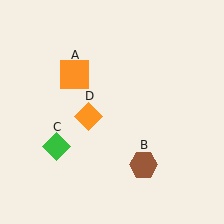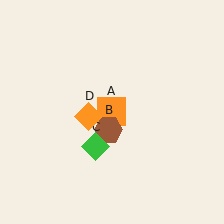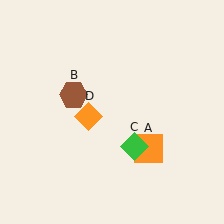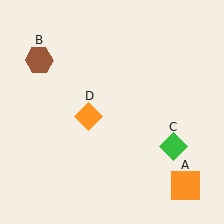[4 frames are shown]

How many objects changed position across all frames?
3 objects changed position: orange square (object A), brown hexagon (object B), green diamond (object C).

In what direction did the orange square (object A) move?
The orange square (object A) moved down and to the right.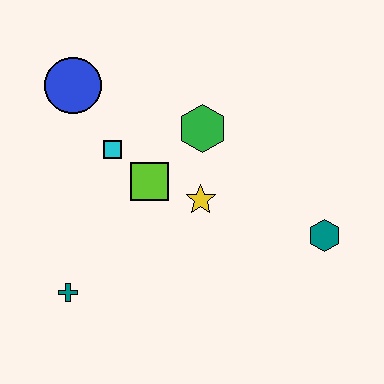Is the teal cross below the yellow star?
Yes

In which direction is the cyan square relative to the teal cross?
The cyan square is above the teal cross.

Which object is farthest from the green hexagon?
The teal cross is farthest from the green hexagon.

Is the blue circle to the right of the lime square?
No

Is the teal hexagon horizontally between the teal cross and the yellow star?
No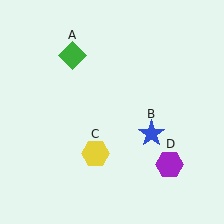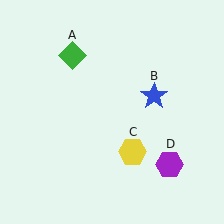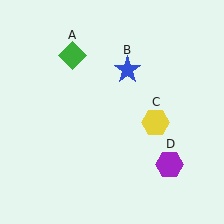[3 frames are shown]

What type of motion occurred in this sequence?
The blue star (object B), yellow hexagon (object C) rotated counterclockwise around the center of the scene.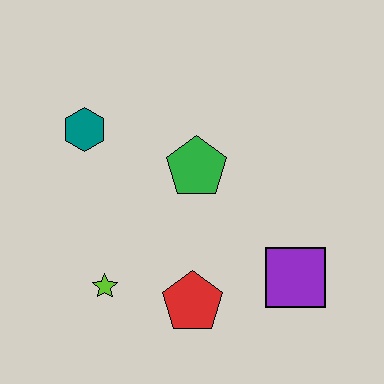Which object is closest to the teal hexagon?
The green pentagon is closest to the teal hexagon.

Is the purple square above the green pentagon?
No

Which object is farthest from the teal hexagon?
The purple square is farthest from the teal hexagon.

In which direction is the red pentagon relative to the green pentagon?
The red pentagon is below the green pentagon.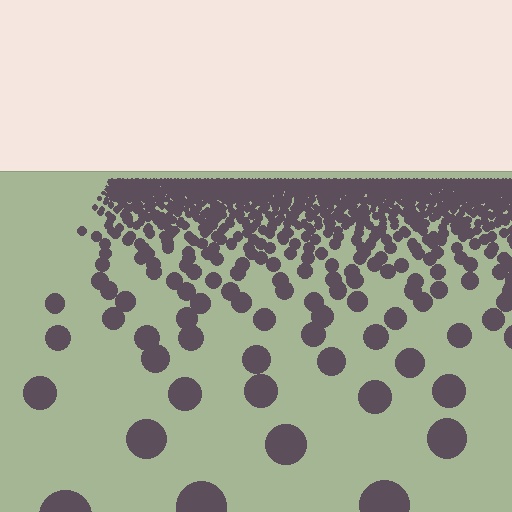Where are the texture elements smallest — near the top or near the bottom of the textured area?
Near the top.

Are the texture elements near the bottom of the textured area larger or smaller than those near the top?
Larger. Near the bottom, elements are closer to the viewer and appear at a bigger on-screen size.